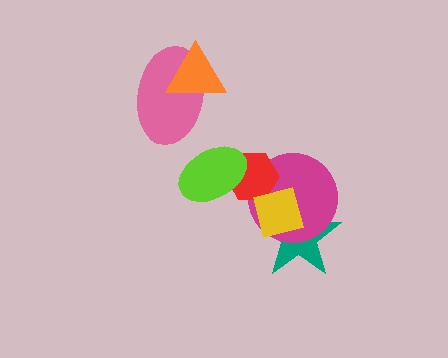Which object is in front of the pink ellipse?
The orange triangle is in front of the pink ellipse.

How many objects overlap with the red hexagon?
3 objects overlap with the red hexagon.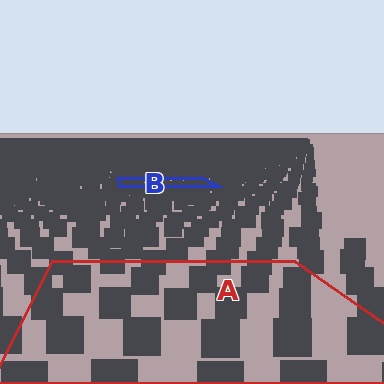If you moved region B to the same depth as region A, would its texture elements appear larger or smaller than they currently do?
They would appear larger. At a closer depth, the same texture elements are projected at a bigger on-screen size.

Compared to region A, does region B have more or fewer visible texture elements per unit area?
Region B has more texture elements per unit area — they are packed more densely because it is farther away.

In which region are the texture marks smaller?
The texture marks are smaller in region B, because it is farther away.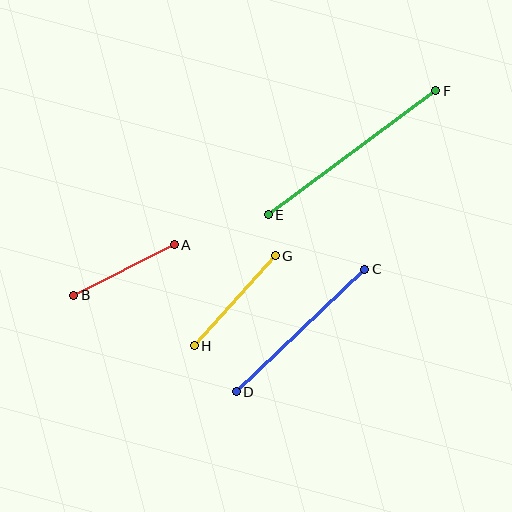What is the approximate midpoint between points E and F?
The midpoint is at approximately (352, 153) pixels.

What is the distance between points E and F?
The distance is approximately 209 pixels.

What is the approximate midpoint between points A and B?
The midpoint is at approximately (124, 270) pixels.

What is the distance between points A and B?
The distance is approximately 112 pixels.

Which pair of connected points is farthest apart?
Points E and F are farthest apart.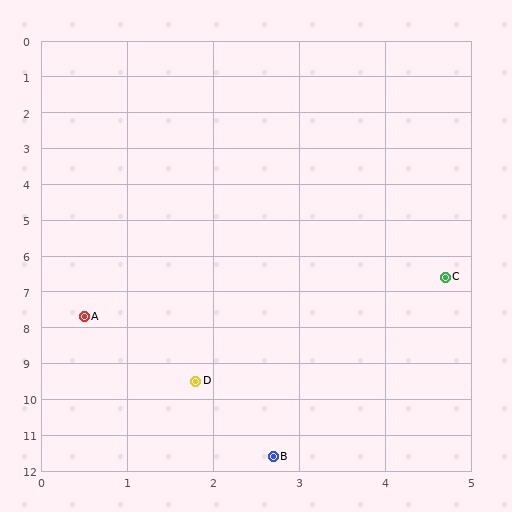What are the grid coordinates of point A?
Point A is at approximately (0.5, 7.7).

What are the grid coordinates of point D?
Point D is at approximately (1.8, 9.5).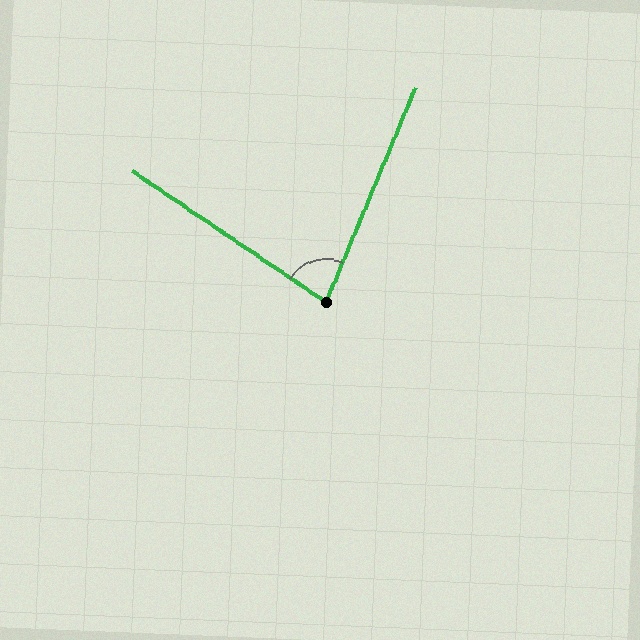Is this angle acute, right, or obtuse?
It is acute.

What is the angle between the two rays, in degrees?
Approximately 79 degrees.